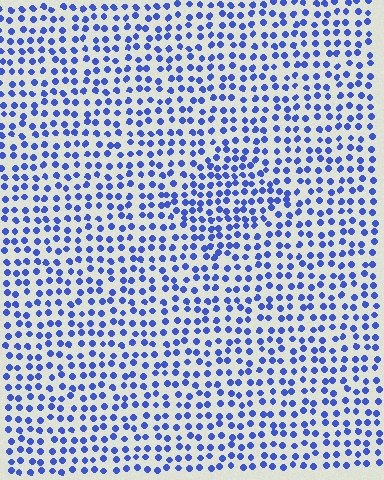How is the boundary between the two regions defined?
The boundary is defined by a change in element density (approximately 1.5x ratio). All elements are the same color, size, and shape.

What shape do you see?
I see a diamond.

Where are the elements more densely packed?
The elements are more densely packed inside the diamond boundary.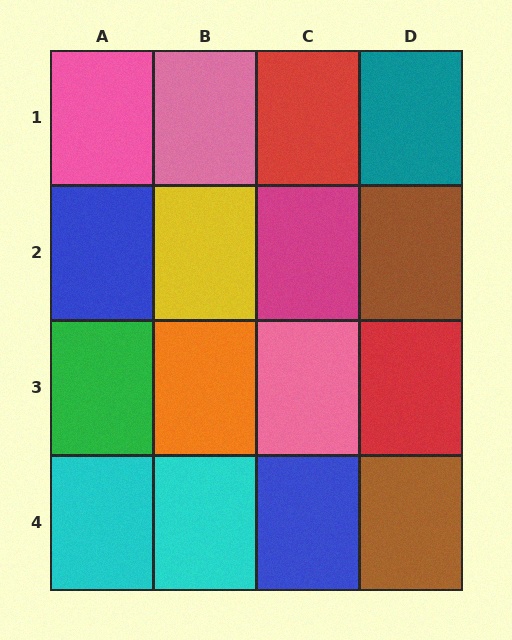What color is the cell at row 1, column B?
Pink.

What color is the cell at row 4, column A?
Cyan.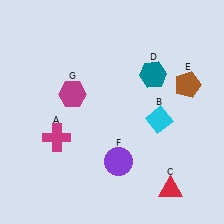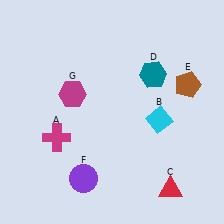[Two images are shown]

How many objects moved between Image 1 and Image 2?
1 object moved between the two images.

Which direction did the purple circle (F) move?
The purple circle (F) moved left.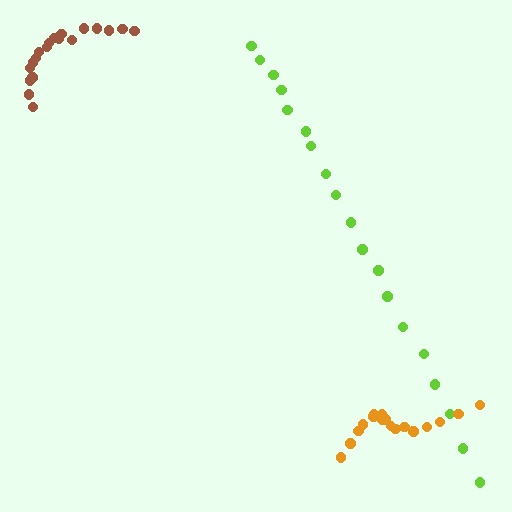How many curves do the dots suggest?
There are 3 distinct paths.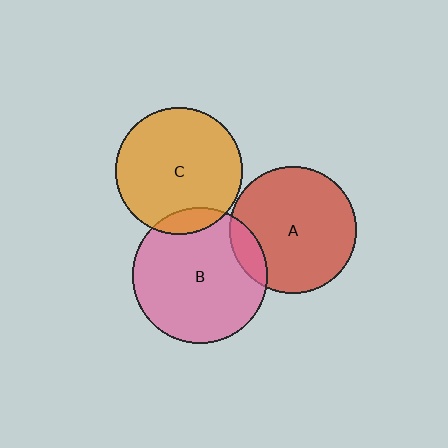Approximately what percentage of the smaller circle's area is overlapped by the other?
Approximately 10%.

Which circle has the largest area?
Circle B (pink).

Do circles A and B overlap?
Yes.